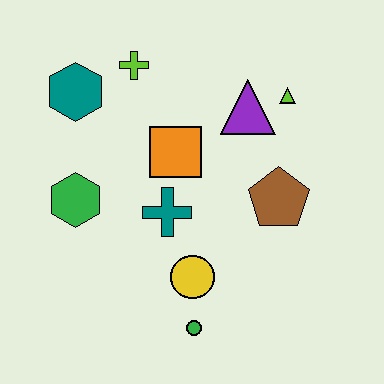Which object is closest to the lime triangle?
The purple triangle is closest to the lime triangle.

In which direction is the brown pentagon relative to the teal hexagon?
The brown pentagon is to the right of the teal hexagon.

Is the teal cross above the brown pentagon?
No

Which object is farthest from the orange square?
The green circle is farthest from the orange square.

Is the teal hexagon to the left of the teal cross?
Yes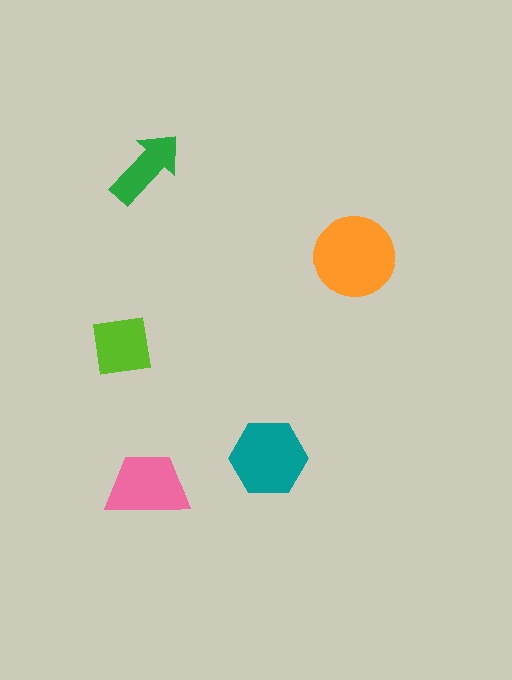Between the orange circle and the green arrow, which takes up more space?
The orange circle.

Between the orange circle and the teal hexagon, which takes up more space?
The orange circle.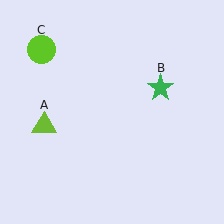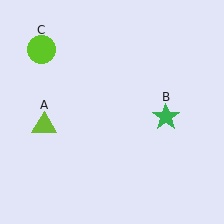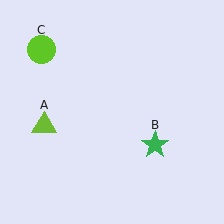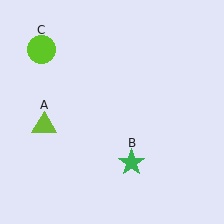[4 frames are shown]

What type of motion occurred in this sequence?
The green star (object B) rotated clockwise around the center of the scene.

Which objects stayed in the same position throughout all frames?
Lime triangle (object A) and lime circle (object C) remained stationary.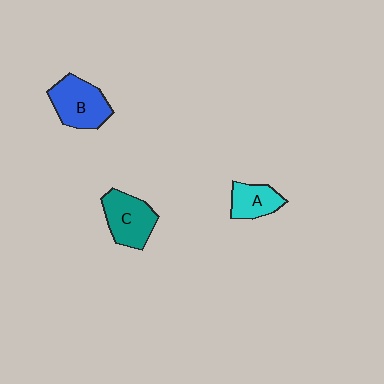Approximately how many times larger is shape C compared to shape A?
Approximately 1.4 times.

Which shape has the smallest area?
Shape A (cyan).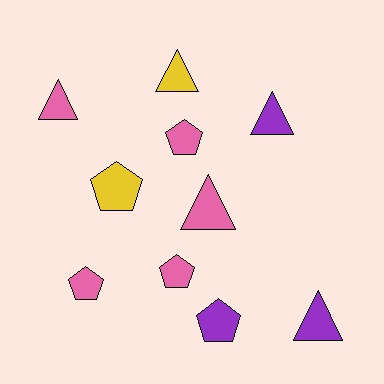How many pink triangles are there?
There are 2 pink triangles.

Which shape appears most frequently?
Pentagon, with 5 objects.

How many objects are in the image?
There are 10 objects.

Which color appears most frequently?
Pink, with 5 objects.